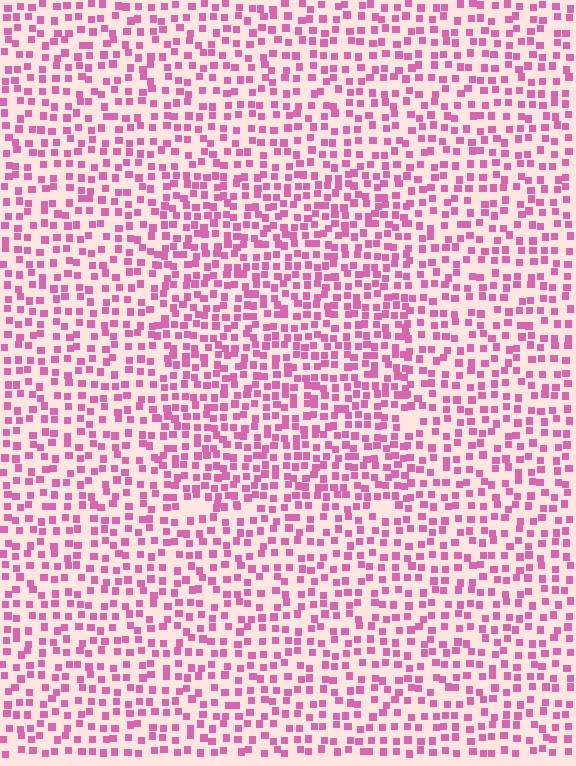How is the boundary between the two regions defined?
The boundary is defined by a change in element density (approximately 1.5x ratio). All elements are the same color, size, and shape.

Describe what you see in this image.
The image contains small pink elements arranged at two different densities. A rectangle-shaped region is visible where the elements are more densely packed than the surrounding area.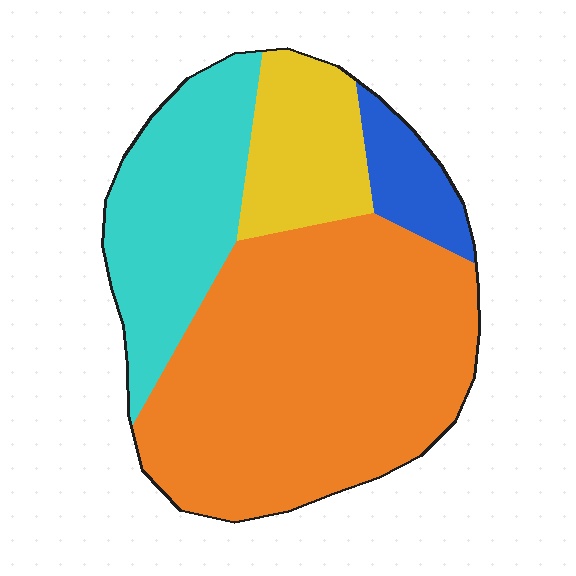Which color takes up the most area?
Orange, at roughly 55%.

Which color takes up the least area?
Blue, at roughly 5%.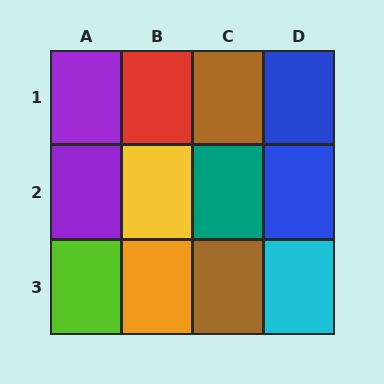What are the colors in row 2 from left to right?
Purple, yellow, teal, blue.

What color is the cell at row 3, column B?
Orange.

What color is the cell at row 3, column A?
Lime.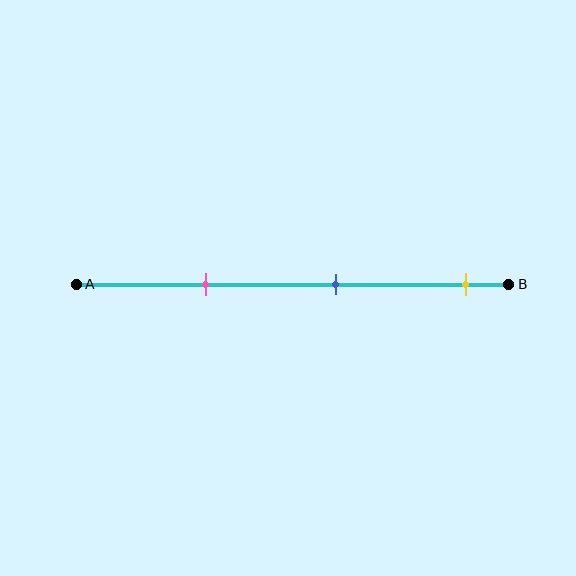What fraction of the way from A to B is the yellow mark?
The yellow mark is approximately 90% (0.9) of the way from A to B.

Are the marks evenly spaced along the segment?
Yes, the marks are approximately evenly spaced.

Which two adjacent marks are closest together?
The pink and blue marks are the closest adjacent pair.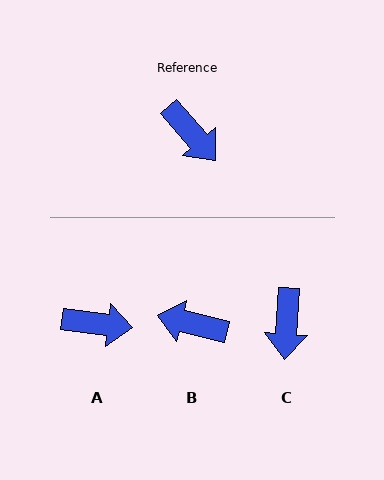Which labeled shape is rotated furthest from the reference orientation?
B, about 145 degrees away.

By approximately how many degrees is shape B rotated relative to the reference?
Approximately 145 degrees clockwise.